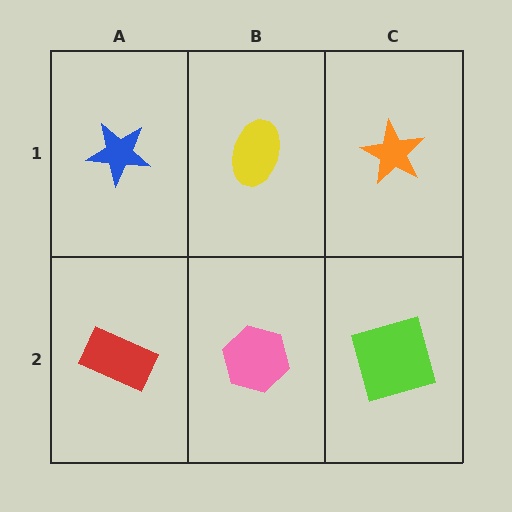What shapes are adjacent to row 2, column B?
A yellow ellipse (row 1, column B), a red rectangle (row 2, column A), a lime square (row 2, column C).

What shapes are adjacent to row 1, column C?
A lime square (row 2, column C), a yellow ellipse (row 1, column B).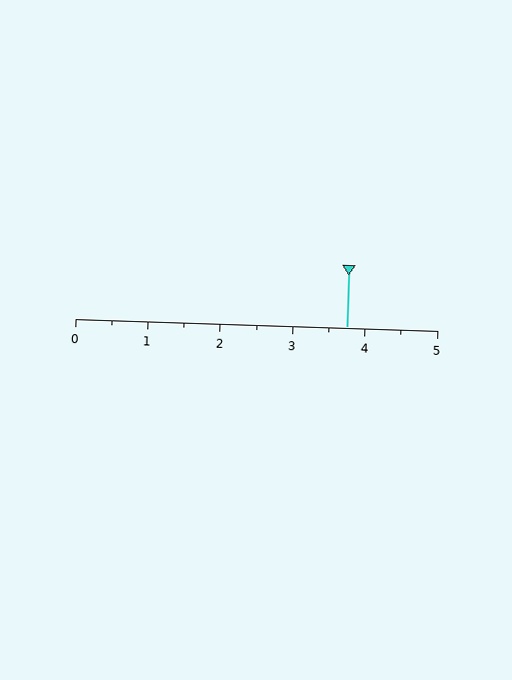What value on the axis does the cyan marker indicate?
The marker indicates approximately 3.8.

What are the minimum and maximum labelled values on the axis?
The axis runs from 0 to 5.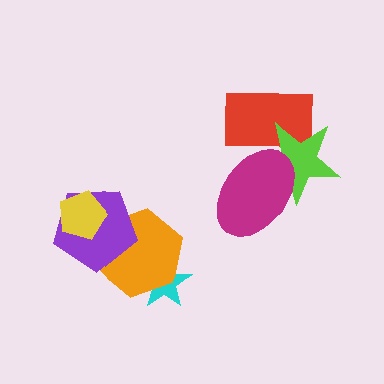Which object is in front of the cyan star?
The orange hexagon is in front of the cyan star.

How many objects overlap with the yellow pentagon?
1 object overlaps with the yellow pentagon.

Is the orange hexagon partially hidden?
Yes, it is partially covered by another shape.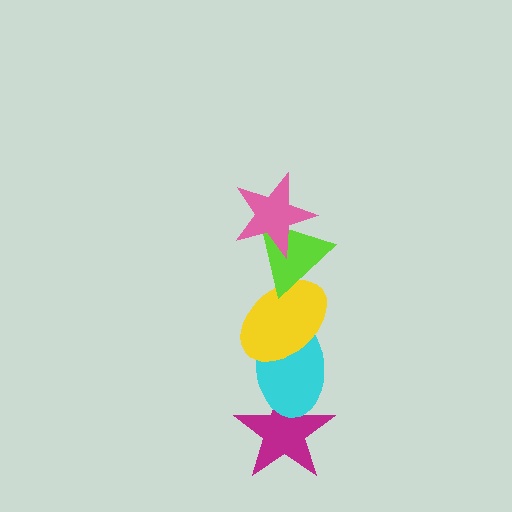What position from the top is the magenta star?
The magenta star is 5th from the top.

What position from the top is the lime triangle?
The lime triangle is 2nd from the top.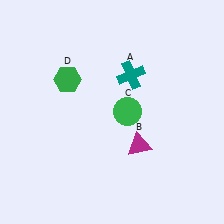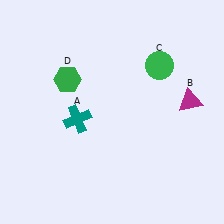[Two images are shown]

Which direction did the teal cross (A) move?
The teal cross (A) moved left.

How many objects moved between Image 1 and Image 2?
3 objects moved between the two images.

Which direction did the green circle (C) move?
The green circle (C) moved up.